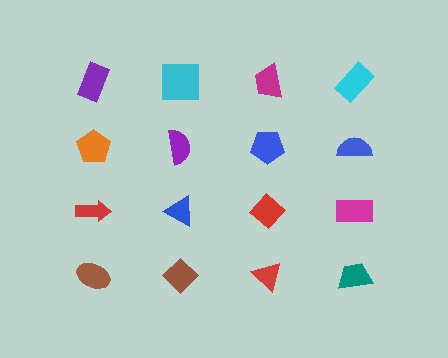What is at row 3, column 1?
A red arrow.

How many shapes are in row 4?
4 shapes.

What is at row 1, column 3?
A magenta trapezoid.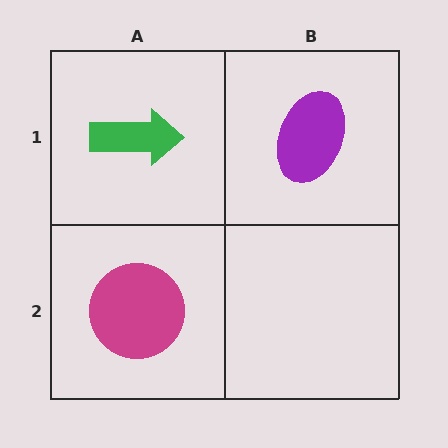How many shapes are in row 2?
1 shape.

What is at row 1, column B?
A purple ellipse.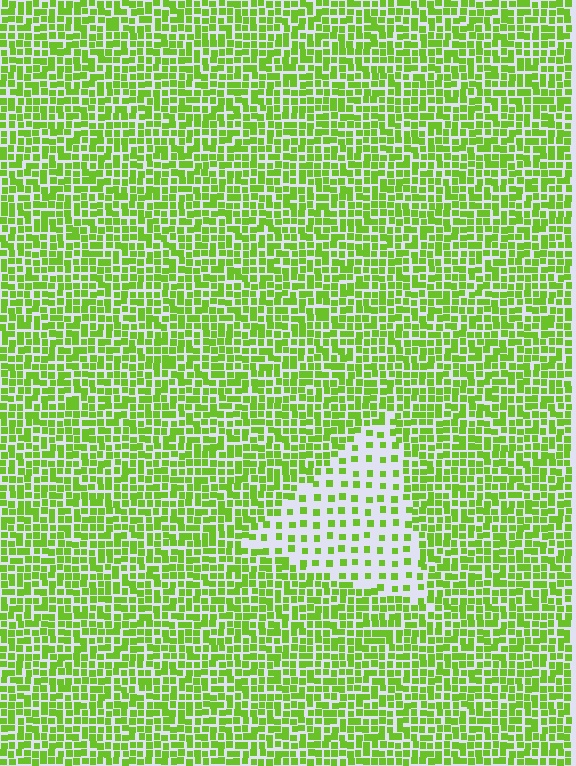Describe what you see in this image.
The image contains small lime elements arranged at two different densities. A triangle-shaped region is visible where the elements are less densely packed than the surrounding area.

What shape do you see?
I see a triangle.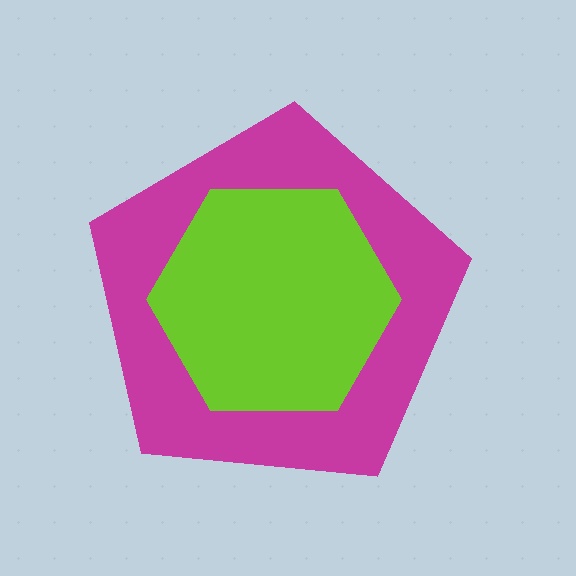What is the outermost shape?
The magenta pentagon.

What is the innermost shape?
The lime hexagon.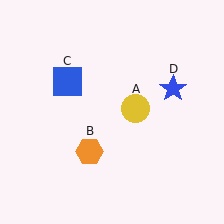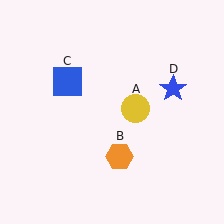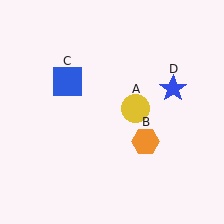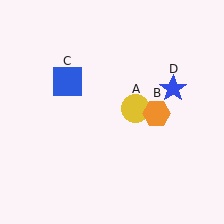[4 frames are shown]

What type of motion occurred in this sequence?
The orange hexagon (object B) rotated counterclockwise around the center of the scene.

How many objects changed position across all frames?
1 object changed position: orange hexagon (object B).